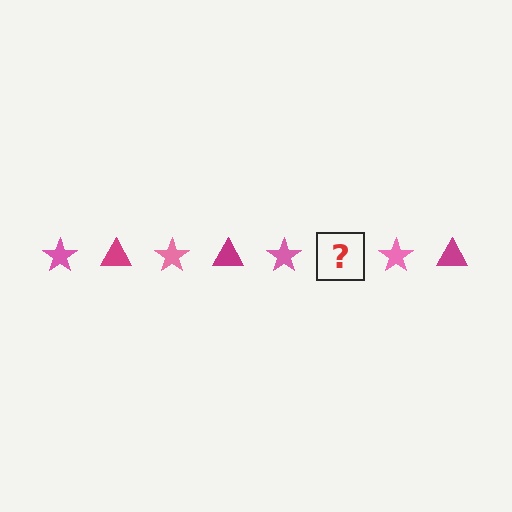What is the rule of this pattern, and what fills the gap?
The rule is that the pattern alternates between pink star and magenta triangle. The gap should be filled with a magenta triangle.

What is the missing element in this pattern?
The missing element is a magenta triangle.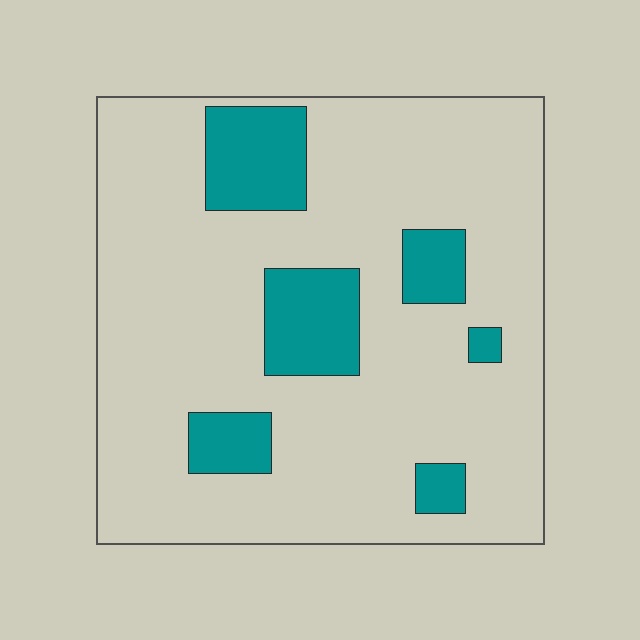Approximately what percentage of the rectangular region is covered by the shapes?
Approximately 15%.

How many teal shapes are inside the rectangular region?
6.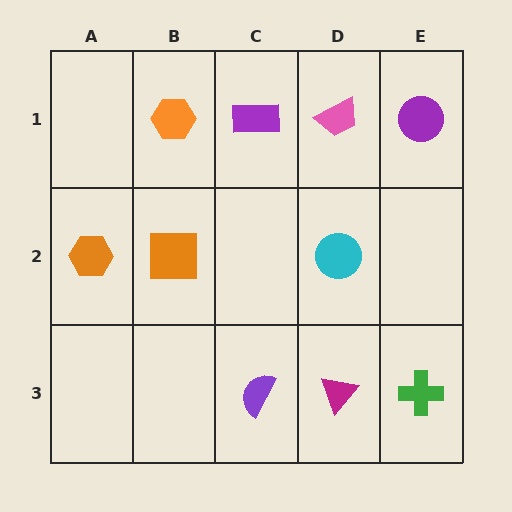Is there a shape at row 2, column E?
No, that cell is empty.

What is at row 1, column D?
A pink trapezoid.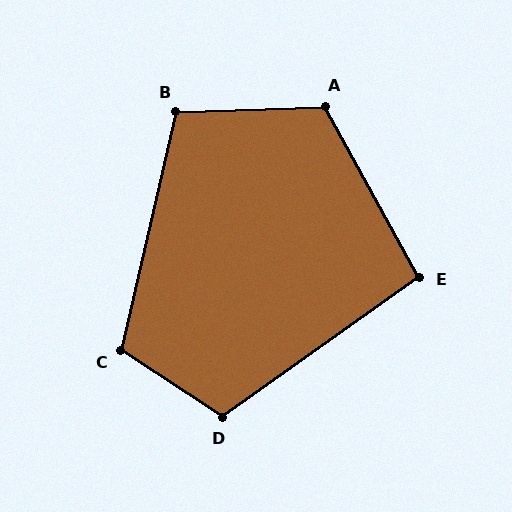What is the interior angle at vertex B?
Approximately 105 degrees (obtuse).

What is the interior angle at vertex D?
Approximately 111 degrees (obtuse).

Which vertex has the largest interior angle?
A, at approximately 117 degrees.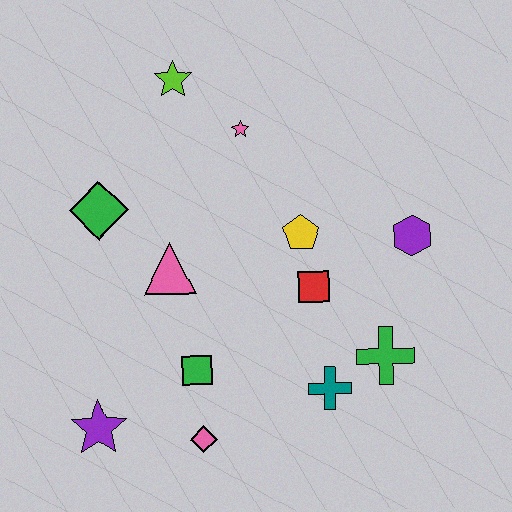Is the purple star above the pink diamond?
Yes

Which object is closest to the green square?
The pink diamond is closest to the green square.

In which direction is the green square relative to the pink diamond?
The green square is above the pink diamond.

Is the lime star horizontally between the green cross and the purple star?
Yes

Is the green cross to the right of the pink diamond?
Yes